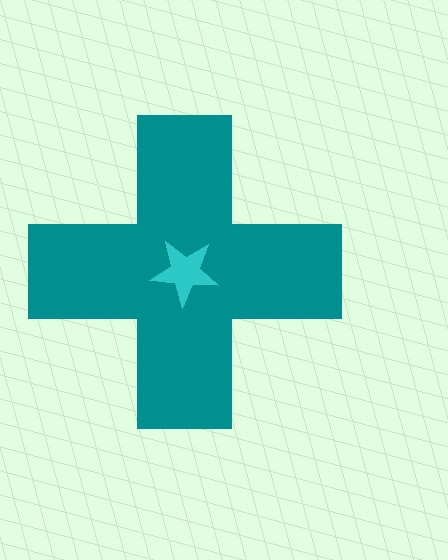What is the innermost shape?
The cyan star.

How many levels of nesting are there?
2.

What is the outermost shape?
The teal cross.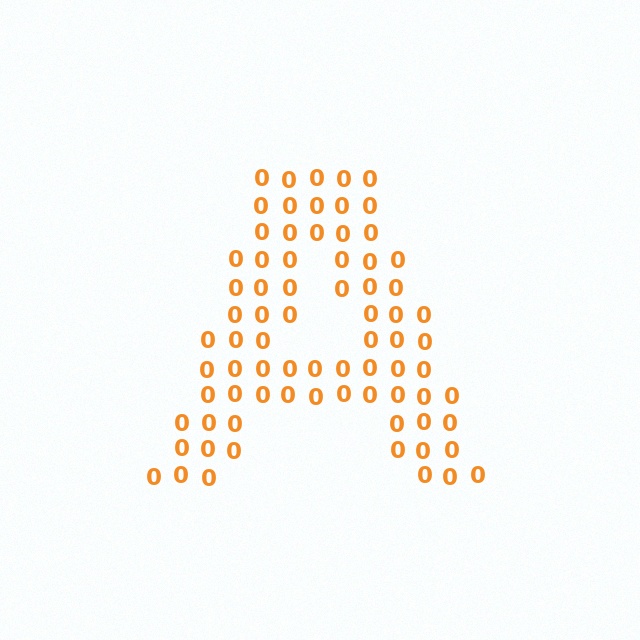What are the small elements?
The small elements are digit 0's.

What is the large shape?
The large shape is the letter A.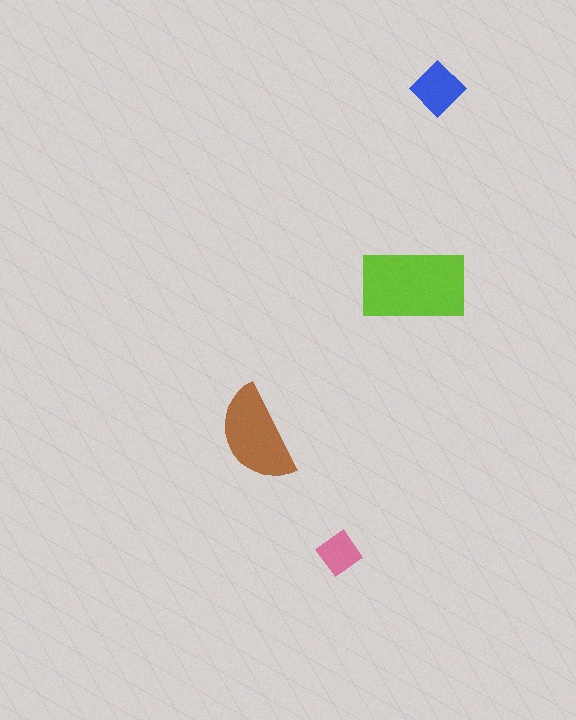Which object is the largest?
The lime rectangle.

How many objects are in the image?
There are 4 objects in the image.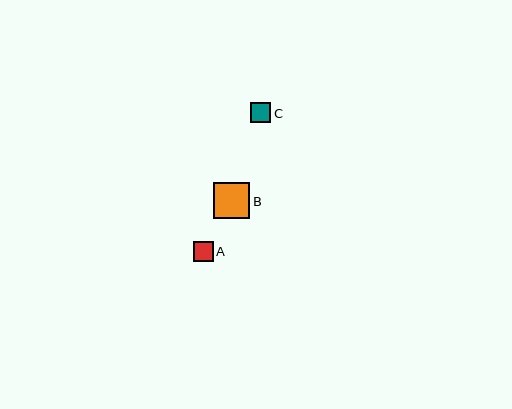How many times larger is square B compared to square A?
Square B is approximately 1.9 times the size of square A.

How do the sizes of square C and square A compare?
Square C and square A are approximately the same size.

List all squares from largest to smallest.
From largest to smallest: B, C, A.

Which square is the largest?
Square B is the largest with a size of approximately 36 pixels.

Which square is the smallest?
Square A is the smallest with a size of approximately 19 pixels.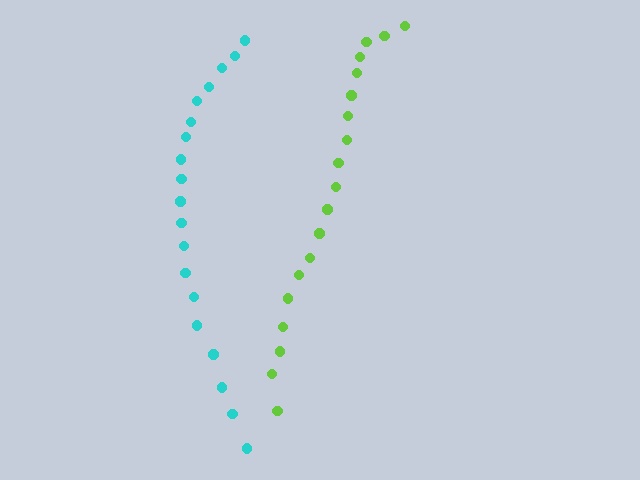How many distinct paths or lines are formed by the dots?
There are 2 distinct paths.